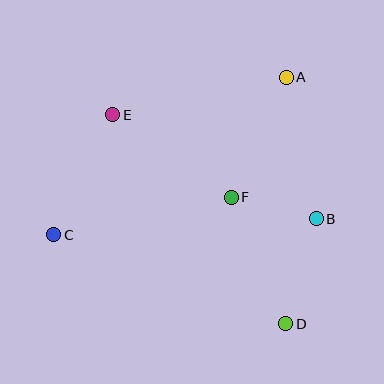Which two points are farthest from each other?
Points A and C are farthest from each other.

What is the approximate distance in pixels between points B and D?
The distance between B and D is approximately 109 pixels.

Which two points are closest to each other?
Points B and F are closest to each other.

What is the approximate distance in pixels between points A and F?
The distance between A and F is approximately 132 pixels.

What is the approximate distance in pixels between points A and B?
The distance between A and B is approximately 145 pixels.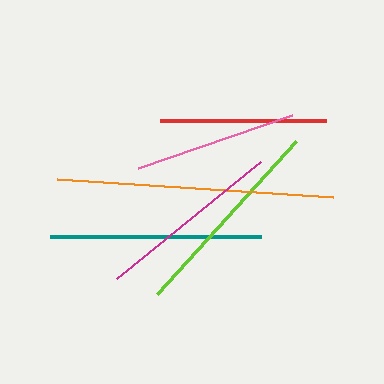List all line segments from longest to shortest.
From longest to shortest: orange, teal, lime, magenta, red, pink.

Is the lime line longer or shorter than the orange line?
The orange line is longer than the lime line.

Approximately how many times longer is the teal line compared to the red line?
The teal line is approximately 1.3 times the length of the red line.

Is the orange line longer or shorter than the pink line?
The orange line is longer than the pink line.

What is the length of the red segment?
The red segment is approximately 167 pixels long.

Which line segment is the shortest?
The pink line is the shortest at approximately 163 pixels.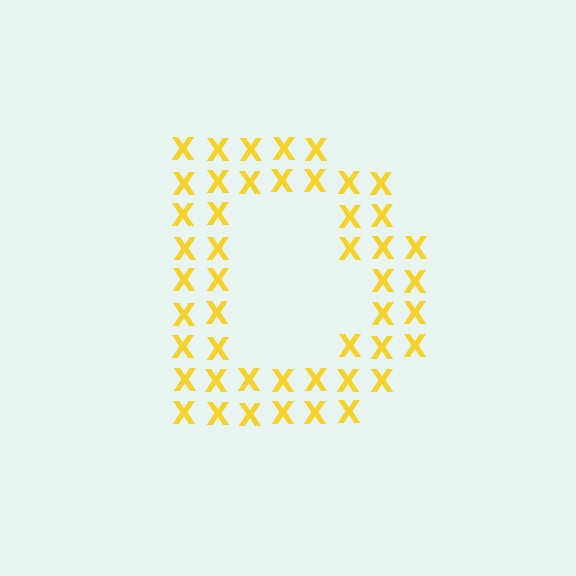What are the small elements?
The small elements are letter X's.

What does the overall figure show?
The overall figure shows the letter D.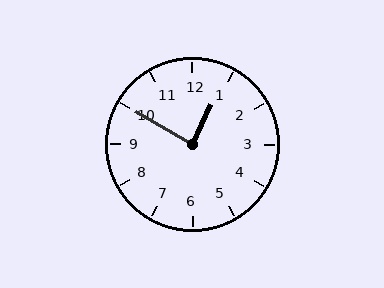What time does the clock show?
12:50.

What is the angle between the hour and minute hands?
Approximately 85 degrees.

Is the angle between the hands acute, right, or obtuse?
It is right.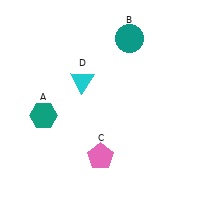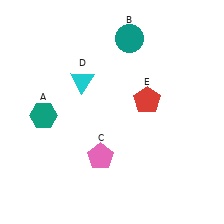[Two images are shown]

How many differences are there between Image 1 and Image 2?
There is 1 difference between the two images.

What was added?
A red pentagon (E) was added in Image 2.